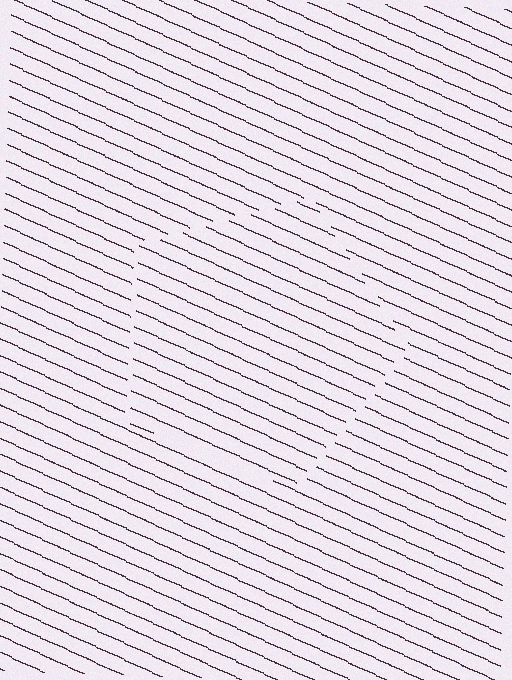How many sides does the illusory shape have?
5 sides — the line-ends trace a pentagon.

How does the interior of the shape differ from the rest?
The interior of the shape contains the same grating, shifted by half a period — the contour is defined by the phase discontinuity where line-ends from the inner and outer gratings abut.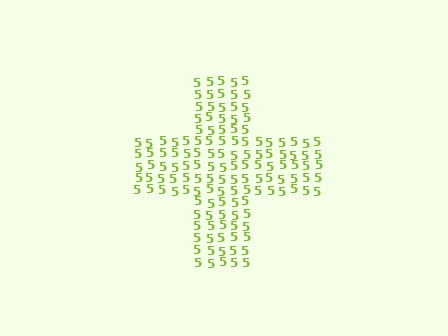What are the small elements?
The small elements are digit 5's.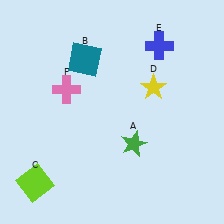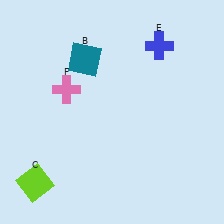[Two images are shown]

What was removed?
The green star (A), the yellow star (D) were removed in Image 2.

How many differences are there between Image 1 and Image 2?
There are 2 differences between the two images.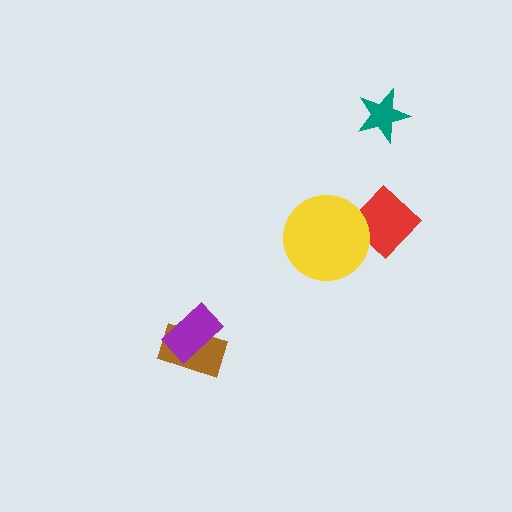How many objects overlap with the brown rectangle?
1 object overlaps with the brown rectangle.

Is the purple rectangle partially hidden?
No, no other shape covers it.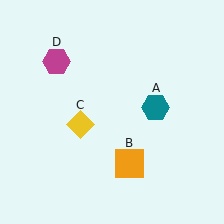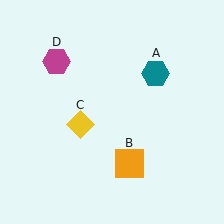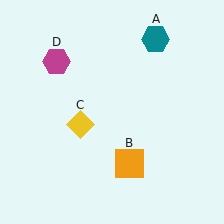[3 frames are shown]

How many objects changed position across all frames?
1 object changed position: teal hexagon (object A).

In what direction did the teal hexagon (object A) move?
The teal hexagon (object A) moved up.